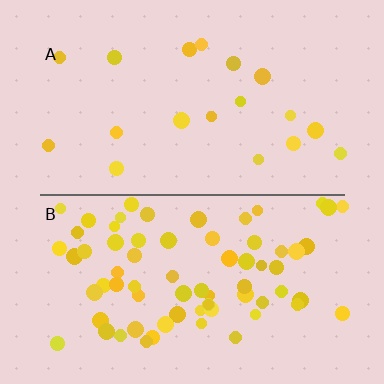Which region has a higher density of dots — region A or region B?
B (the bottom).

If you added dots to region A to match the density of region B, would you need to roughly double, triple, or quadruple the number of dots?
Approximately quadruple.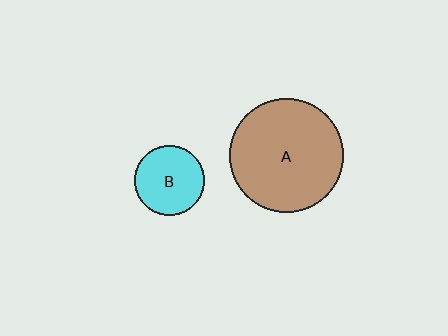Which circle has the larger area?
Circle A (brown).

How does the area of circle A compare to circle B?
Approximately 2.7 times.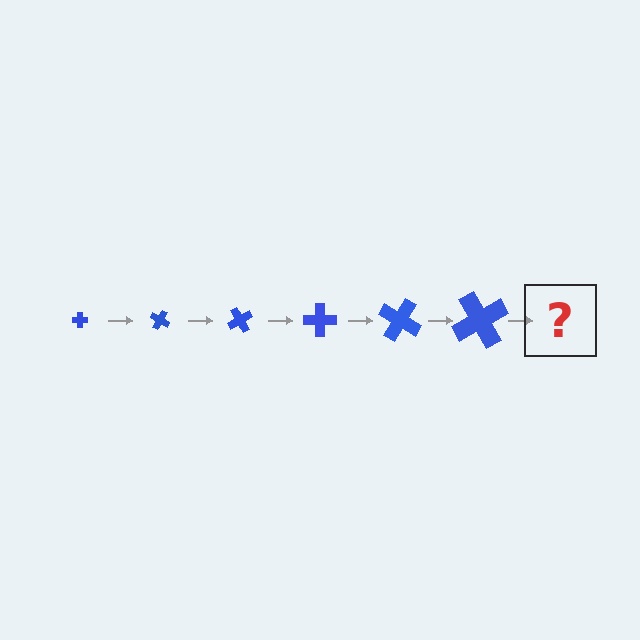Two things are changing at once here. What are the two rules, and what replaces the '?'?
The two rules are that the cross grows larger each step and it rotates 30 degrees each step. The '?' should be a cross, larger than the previous one and rotated 180 degrees from the start.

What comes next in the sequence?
The next element should be a cross, larger than the previous one and rotated 180 degrees from the start.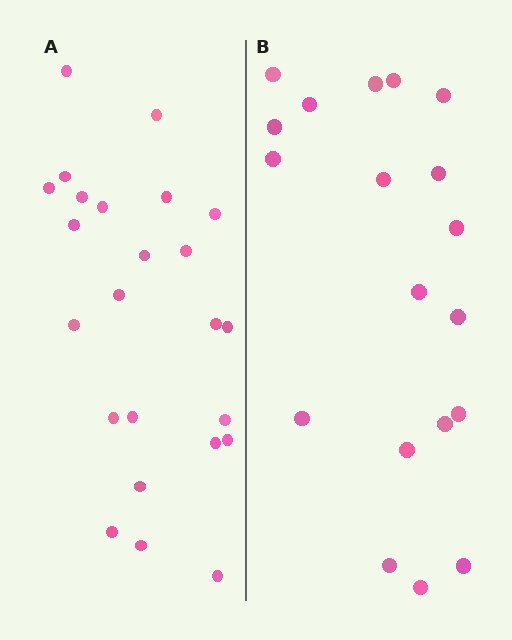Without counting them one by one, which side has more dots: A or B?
Region A (the left region) has more dots.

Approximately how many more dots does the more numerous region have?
Region A has about 5 more dots than region B.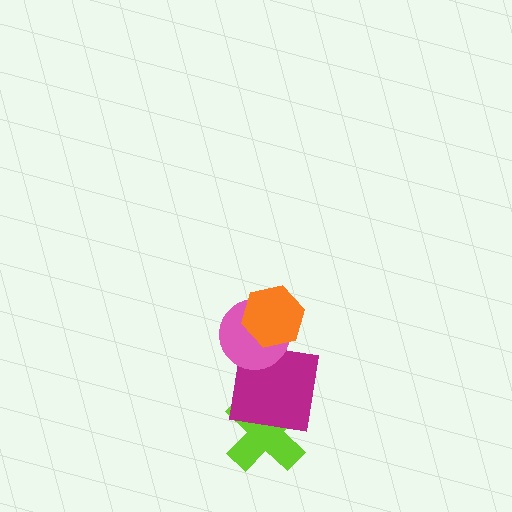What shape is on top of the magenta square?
The pink circle is on top of the magenta square.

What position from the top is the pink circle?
The pink circle is 2nd from the top.